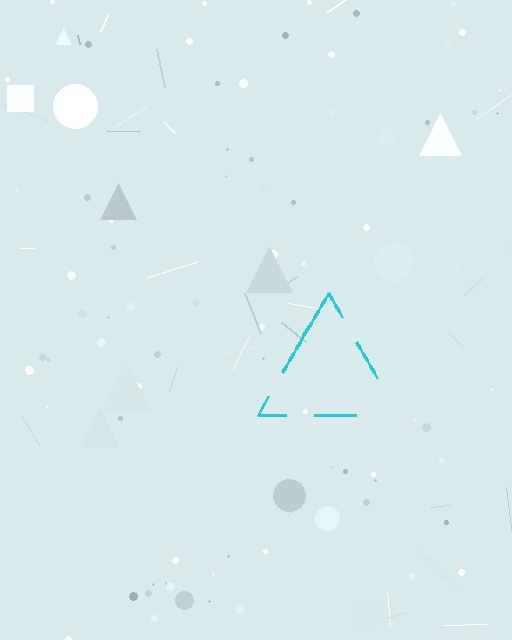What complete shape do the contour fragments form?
The contour fragments form a triangle.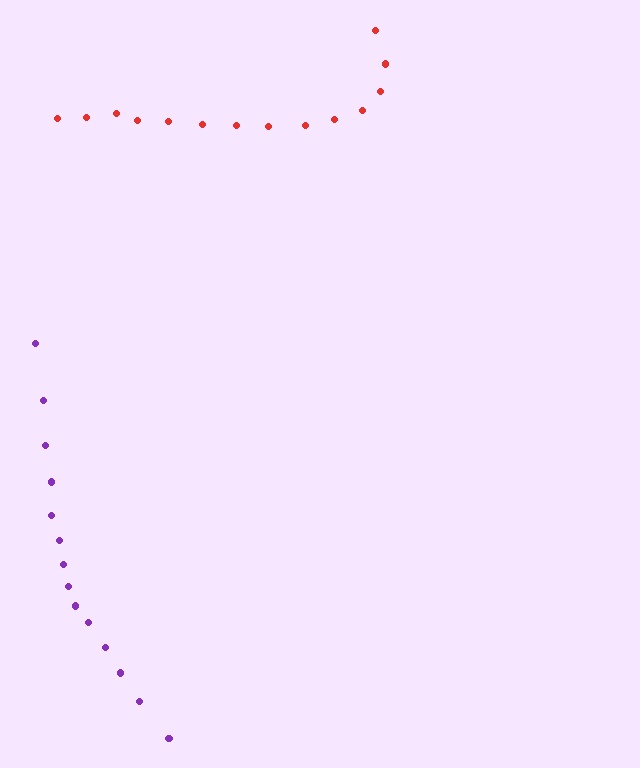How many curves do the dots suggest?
There are 2 distinct paths.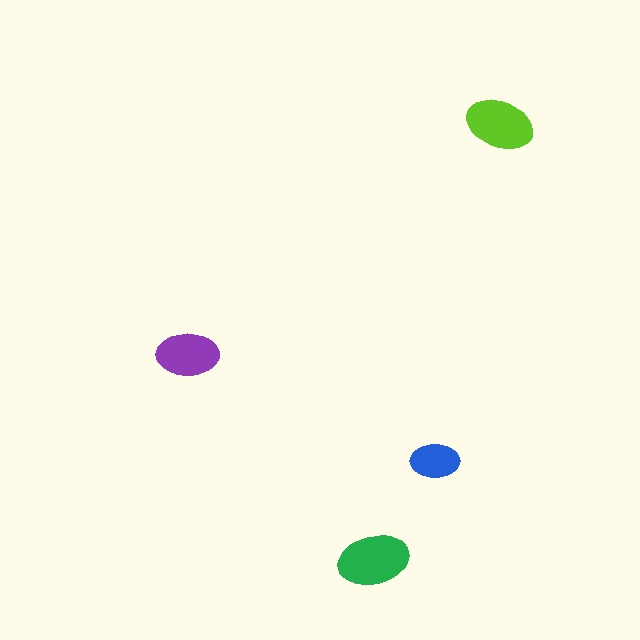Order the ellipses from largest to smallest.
the green one, the lime one, the purple one, the blue one.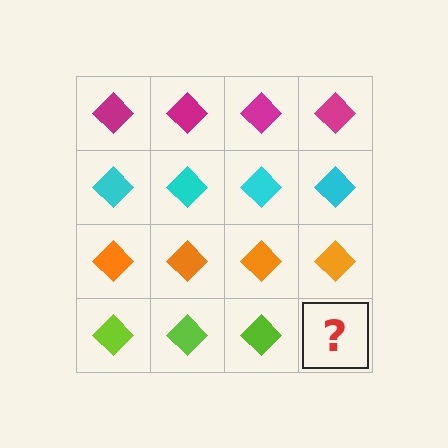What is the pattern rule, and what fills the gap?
The rule is that each row has a consistent color. The gap should be filled with a lime diamond.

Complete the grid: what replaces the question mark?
The question mark should be replaced with a lime diamond.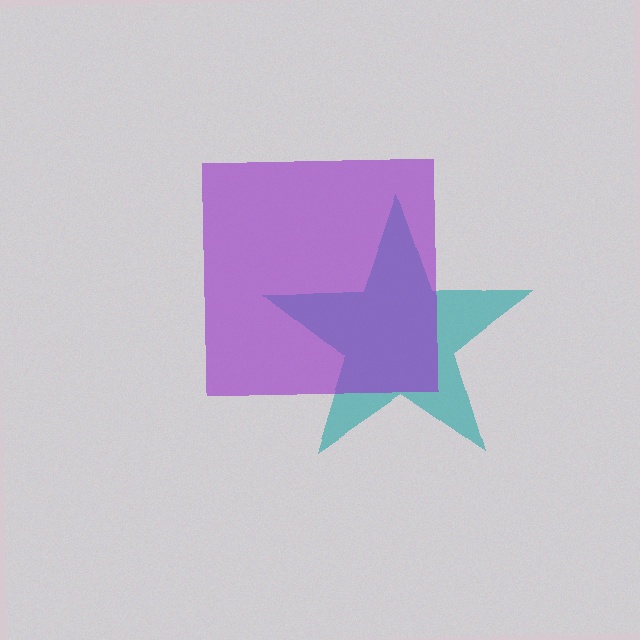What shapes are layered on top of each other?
The layered shapes are: a teal star, a purple square.